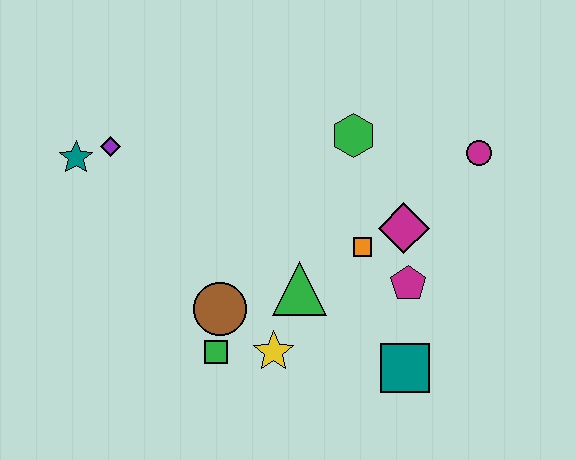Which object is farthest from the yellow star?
The magenta circle is farthest from the yellow star.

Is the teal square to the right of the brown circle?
Yes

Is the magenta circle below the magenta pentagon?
No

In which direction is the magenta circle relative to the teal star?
The magenta circle is to the right of the teal star.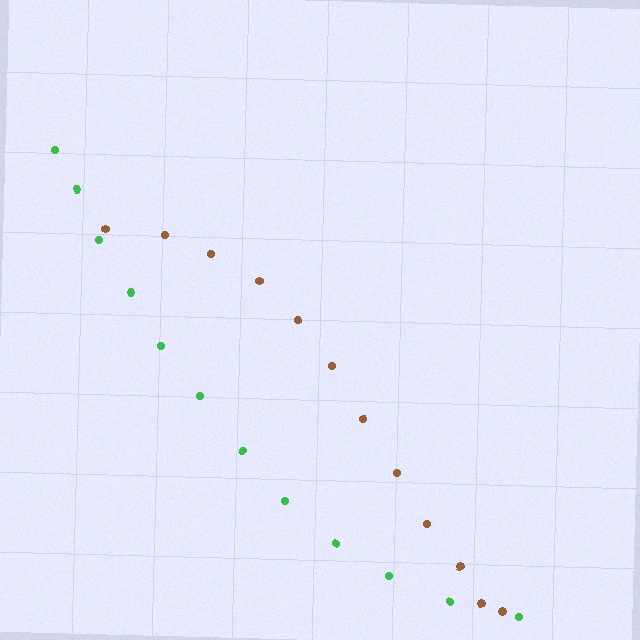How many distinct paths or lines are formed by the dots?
There are 2 distinct paths.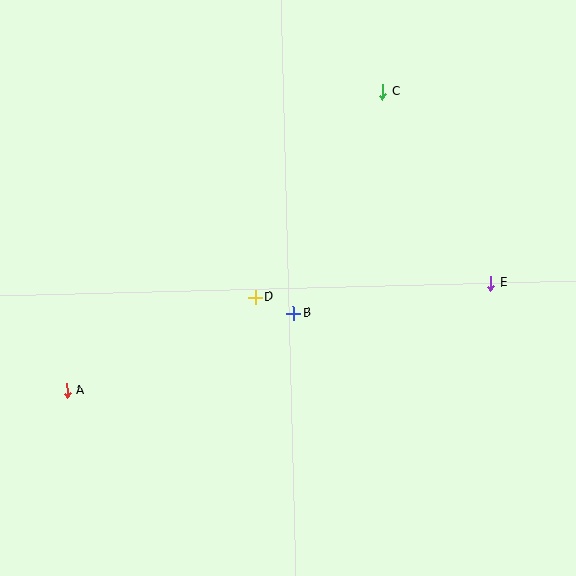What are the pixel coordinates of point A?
Point A is at (67, 390).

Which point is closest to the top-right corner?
Point C is closest to the top-right corner.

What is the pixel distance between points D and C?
The distance between D and C is 241 pixels.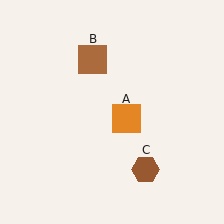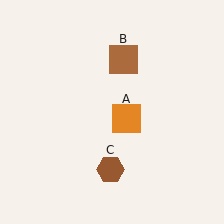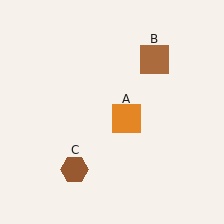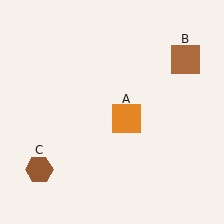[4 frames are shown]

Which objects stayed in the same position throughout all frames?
Orange square (object A) remained stationary.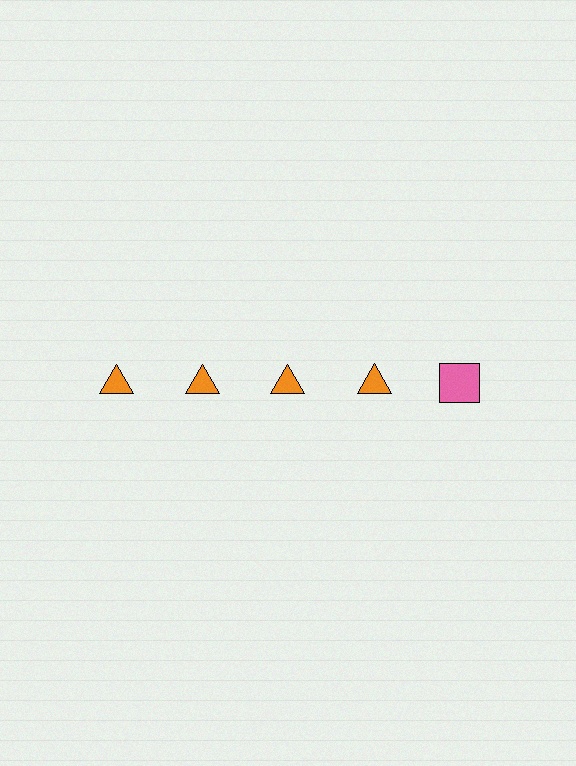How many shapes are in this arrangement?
There are 5 shapes arranged in a grid pattern.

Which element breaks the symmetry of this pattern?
The pink square in the top row, rightmost column breaks the symmetry. All other shapes are orange triangles.